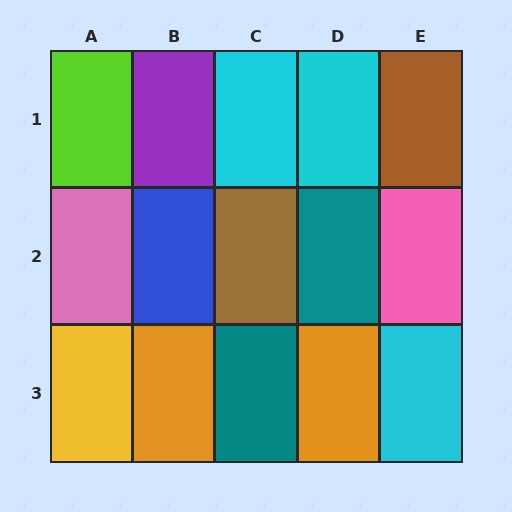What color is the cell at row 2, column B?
Blue.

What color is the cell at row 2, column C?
Brown.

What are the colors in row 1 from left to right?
Lime, purple, cyan, cyan, brown.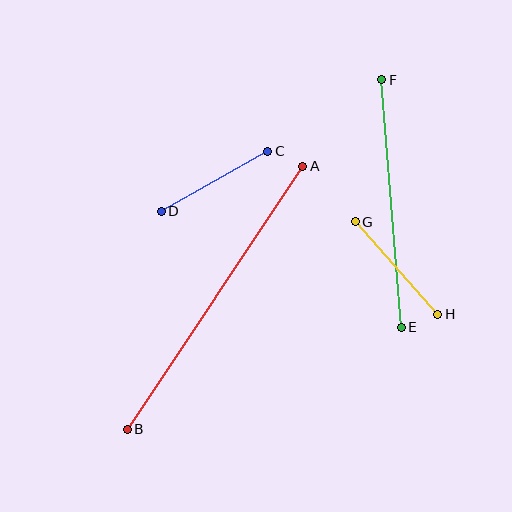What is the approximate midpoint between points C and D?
The midpoint is at approximately (214, 181) pixels.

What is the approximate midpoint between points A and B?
The midpoint is at approximately (215, 298) pixels.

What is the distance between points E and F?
The distance is approximately 249 pixels.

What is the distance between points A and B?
The distance is approximately 316 pixels.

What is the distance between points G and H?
The distance is approximately 124 pixels.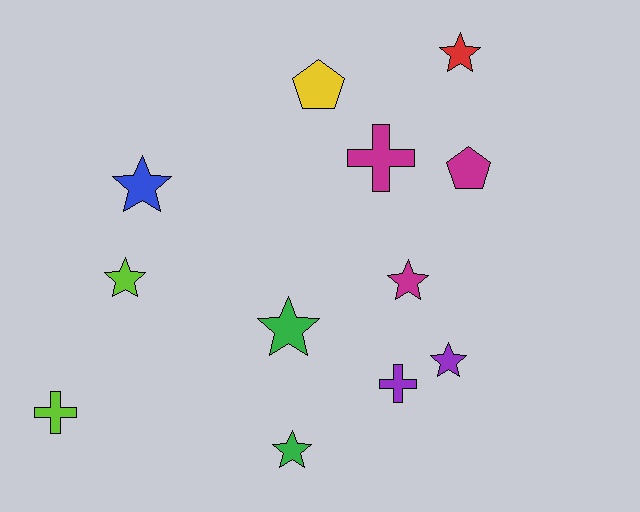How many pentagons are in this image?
There are 2 pentagons.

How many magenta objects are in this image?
There are 3 magenta objects.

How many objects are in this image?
There are 12 objects.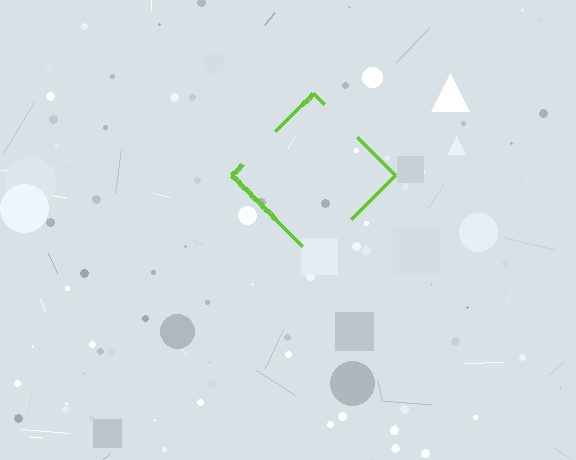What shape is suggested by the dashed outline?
The dashed outline suggests a diamond.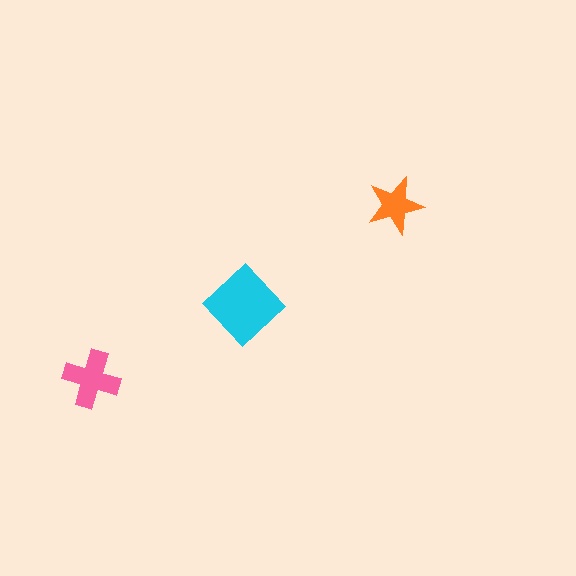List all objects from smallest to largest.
The orange star, the pink cross, the cyan diamond.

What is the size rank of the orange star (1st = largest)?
3rd.